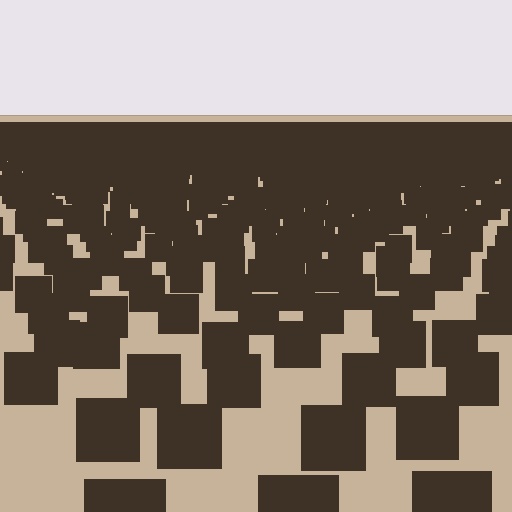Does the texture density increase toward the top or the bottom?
Density increases toward the top.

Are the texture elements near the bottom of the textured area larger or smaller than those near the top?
Larger. Near the bottom, elements are closer to the viewer and appear at a bigger on-screen size.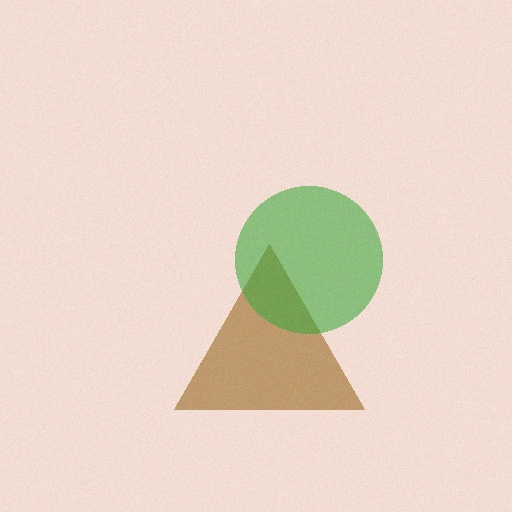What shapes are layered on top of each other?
The layered shapes are: a brown triangle, a green circle.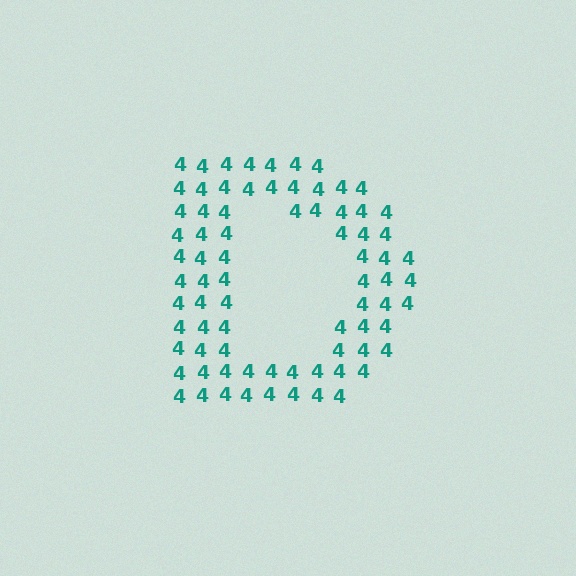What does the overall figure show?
The overall figure shows the letter D.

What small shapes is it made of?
It is made of small digit 4's.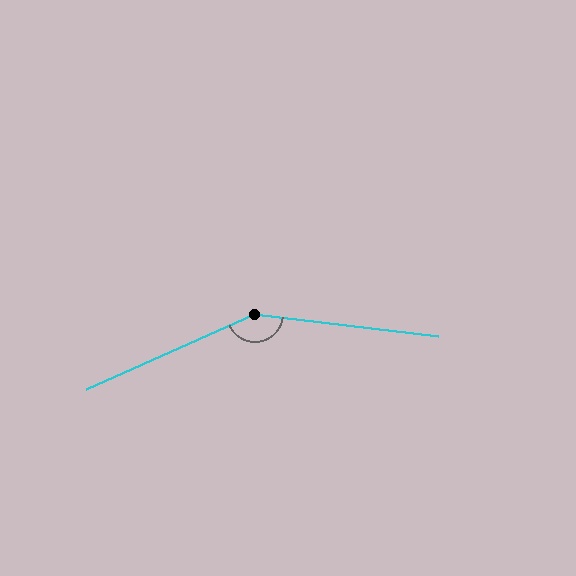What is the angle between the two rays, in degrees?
Approximately 149 degrees.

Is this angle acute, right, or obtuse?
It is obtuse.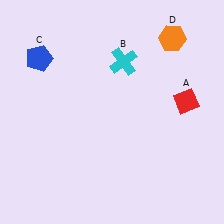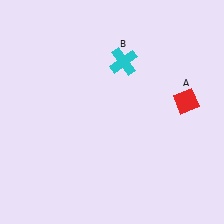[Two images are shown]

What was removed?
The orange hexagon (D), the blue pentagon (C) were removed in Image 2.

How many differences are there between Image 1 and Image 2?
There are 2 differences between the two images.